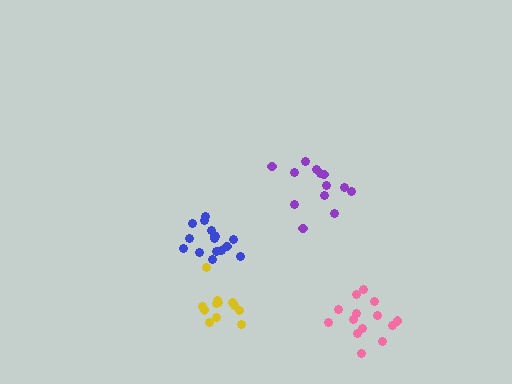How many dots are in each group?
Group 1: 13 dots, Group 2: 16 dots, Group 3: 12 dots, Group 4: 14 dots (55 total).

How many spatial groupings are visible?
There are 4 spatial groupings.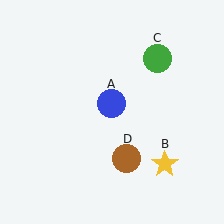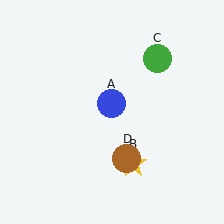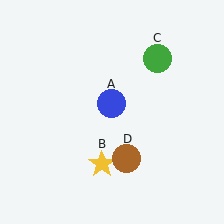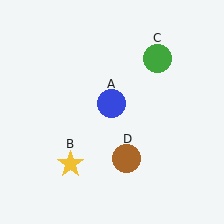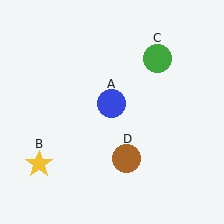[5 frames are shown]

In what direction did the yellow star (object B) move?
The yellow star (object B) moved left.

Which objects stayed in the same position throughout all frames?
Blue circle (object A) and green circle (object C) and brown circle (object D) remained stationary.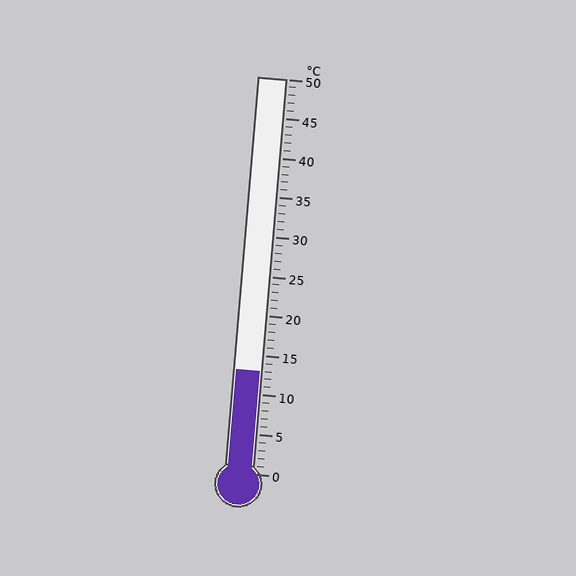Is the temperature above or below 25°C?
The temperature is below 25°C.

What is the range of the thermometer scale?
The thermometer scale ranges from 0°C to 50°C.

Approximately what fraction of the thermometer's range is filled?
The thermometer is filled to approximately 25% of its range.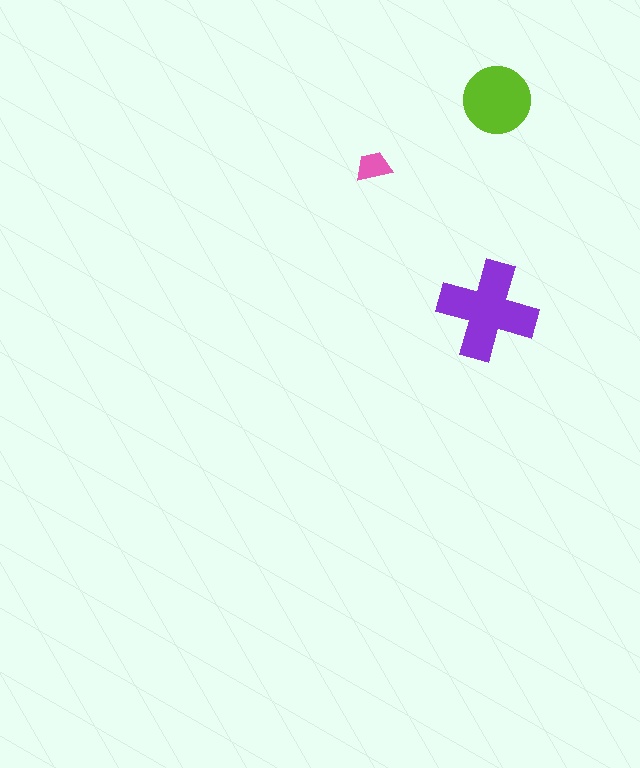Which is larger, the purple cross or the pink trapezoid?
The purple cross.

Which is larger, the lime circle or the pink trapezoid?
The lime circle.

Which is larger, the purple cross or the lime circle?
The purple cross.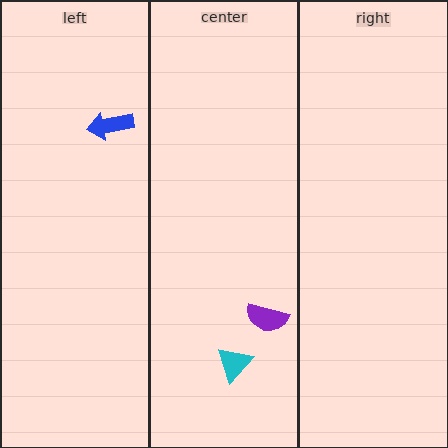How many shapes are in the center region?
2.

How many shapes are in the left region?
1.